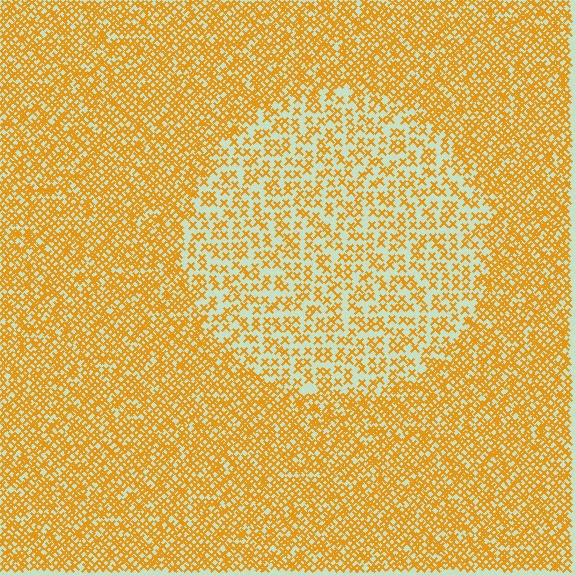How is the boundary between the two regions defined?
The boundary is defined by a change in element density (approximately 2.0x ratio). All elements are the same color, size, and shape.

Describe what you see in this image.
The image contains small orange elements arranged at two different densities. A circle-shaped region is visible where the elements are less densely packed than the surrounding area.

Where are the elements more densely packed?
The elements are more densely packed outside the circle boundary.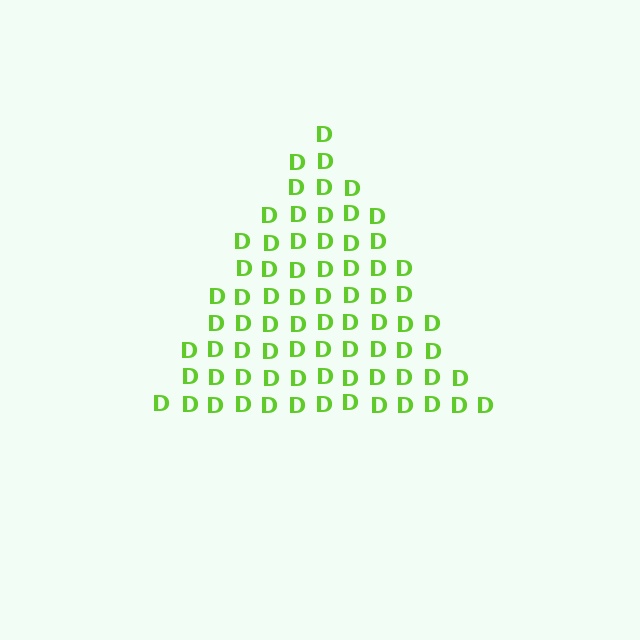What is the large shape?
The large shape is a triangle.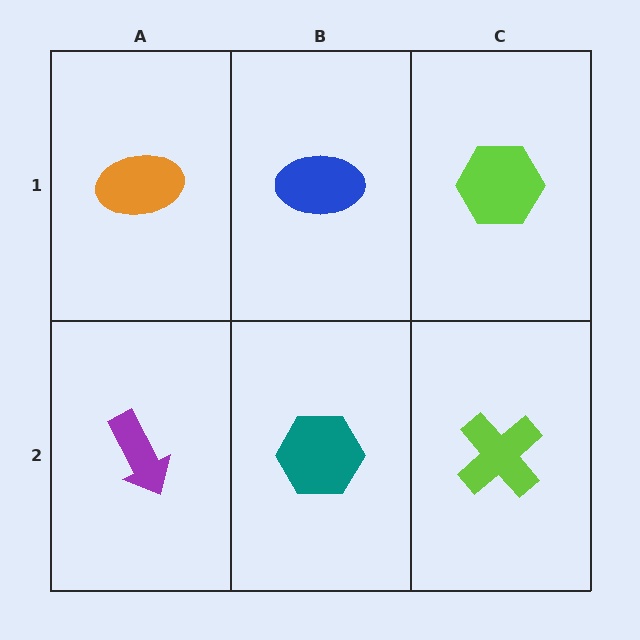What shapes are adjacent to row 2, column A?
An orange ellipse (row 1, column A), a teal hexagon (row 2, column B).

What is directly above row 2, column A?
An orange ellipse.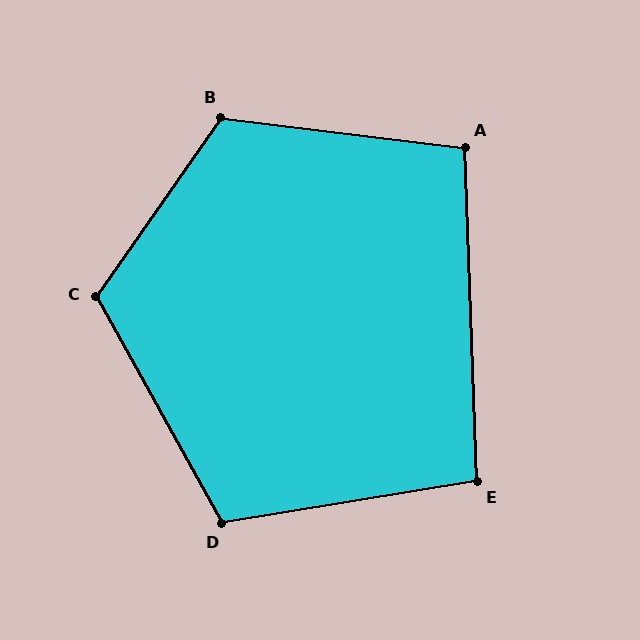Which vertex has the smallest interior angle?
E, at approximately 97 degrees.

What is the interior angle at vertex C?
Approximately 116 degrees (obtuse).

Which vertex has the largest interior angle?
B, at approximately 118 degrees.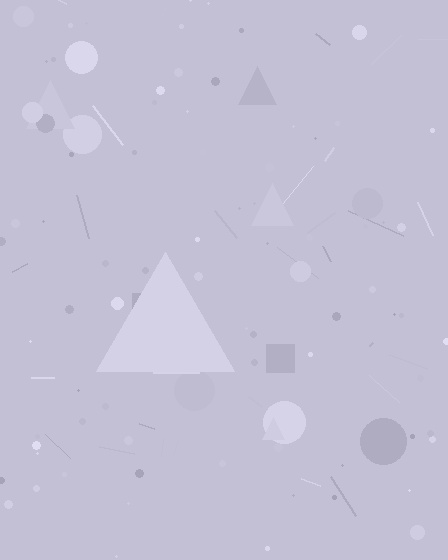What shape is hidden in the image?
A triangle is hidden in the image.